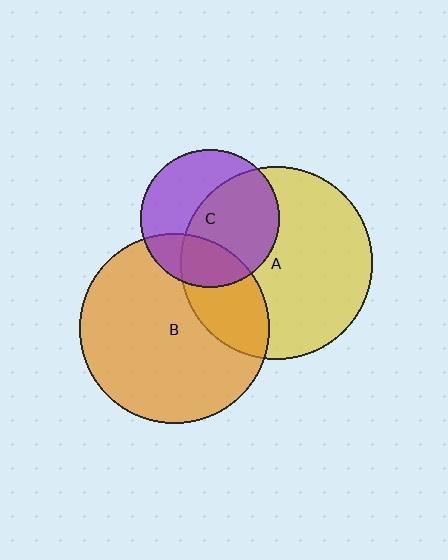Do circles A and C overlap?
Yes.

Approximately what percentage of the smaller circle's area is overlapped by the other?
Approximately 55%.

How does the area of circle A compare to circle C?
Approximately 1.9 times.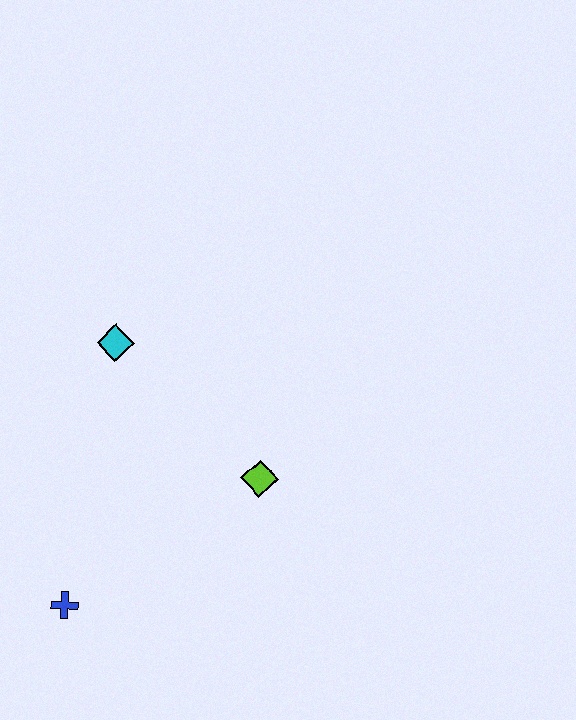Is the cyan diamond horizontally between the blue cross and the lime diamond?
Yes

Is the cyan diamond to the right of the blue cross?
Yes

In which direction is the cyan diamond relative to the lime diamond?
The cyan diamond is to the left of the lime diamond.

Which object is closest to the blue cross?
The lime diamond is closest to the blue cross.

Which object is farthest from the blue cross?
The cyan diamond is farthest from the blue cross.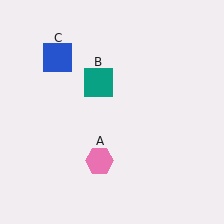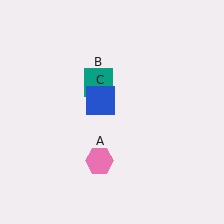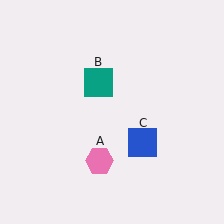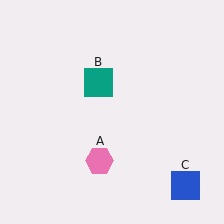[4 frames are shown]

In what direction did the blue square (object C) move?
The blue square (object C) moved down and to the right.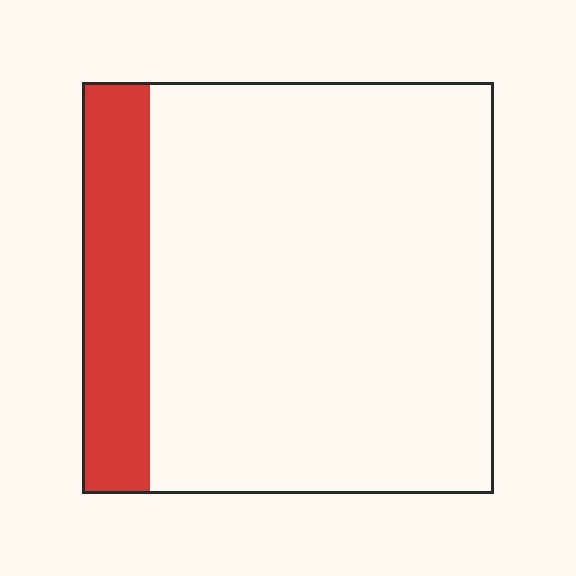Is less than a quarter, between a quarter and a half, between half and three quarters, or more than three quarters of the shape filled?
Less than a quarter.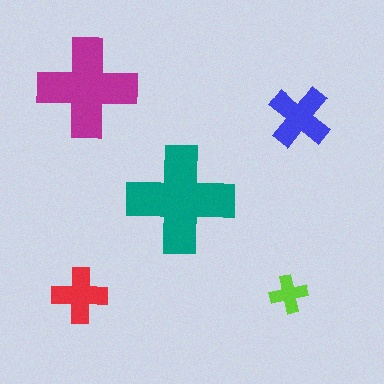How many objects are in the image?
There are 5 objects in the image.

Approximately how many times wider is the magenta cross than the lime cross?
About 2.5 times wider.